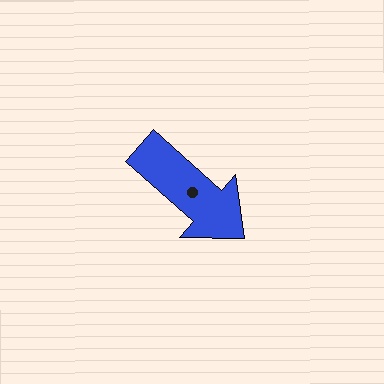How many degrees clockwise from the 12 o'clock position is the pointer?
Approximately 131 degrees.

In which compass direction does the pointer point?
Southeast.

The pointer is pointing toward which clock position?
Roughly 4 o'clock.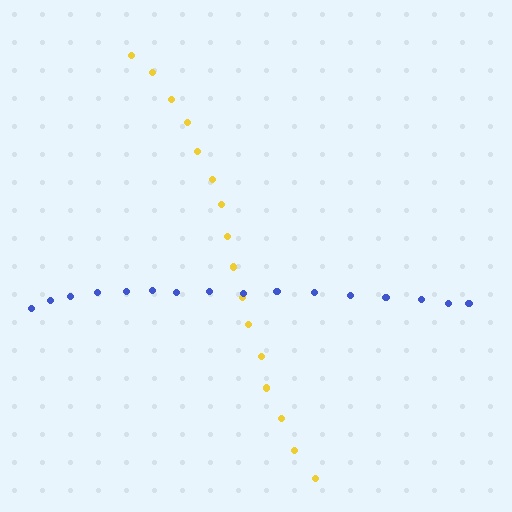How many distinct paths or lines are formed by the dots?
There are 2 distinct paths.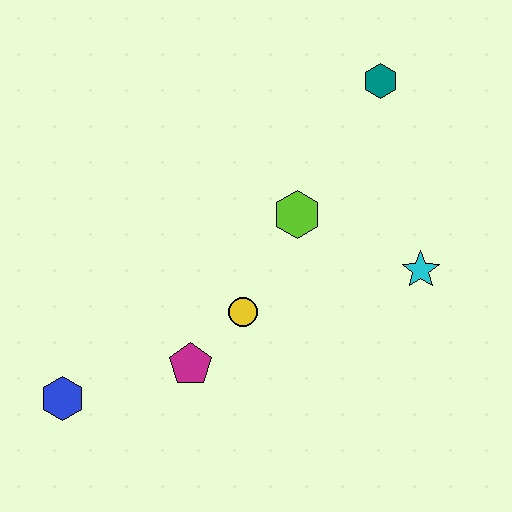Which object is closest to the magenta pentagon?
The yellow circle is closest to the magenta pentagon.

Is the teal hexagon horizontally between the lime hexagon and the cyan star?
Yes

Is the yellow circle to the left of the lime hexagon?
Yes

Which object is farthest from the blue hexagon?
The teal hexagon is farthest from the blue hexagon.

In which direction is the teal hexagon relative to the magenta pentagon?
The teal hexagon is above the magenta pentagon.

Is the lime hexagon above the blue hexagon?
Yes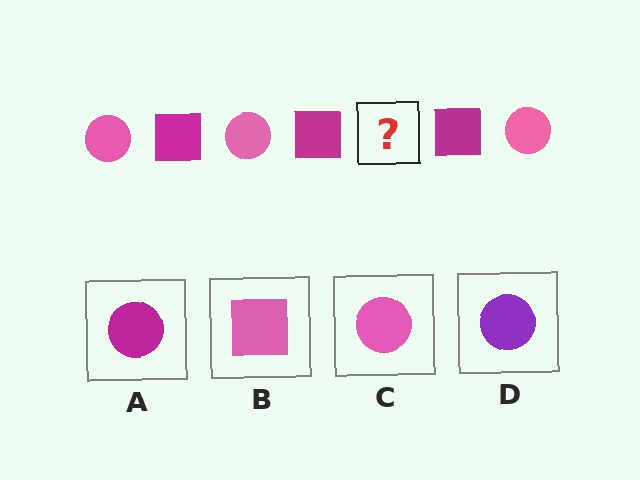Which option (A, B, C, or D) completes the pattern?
C.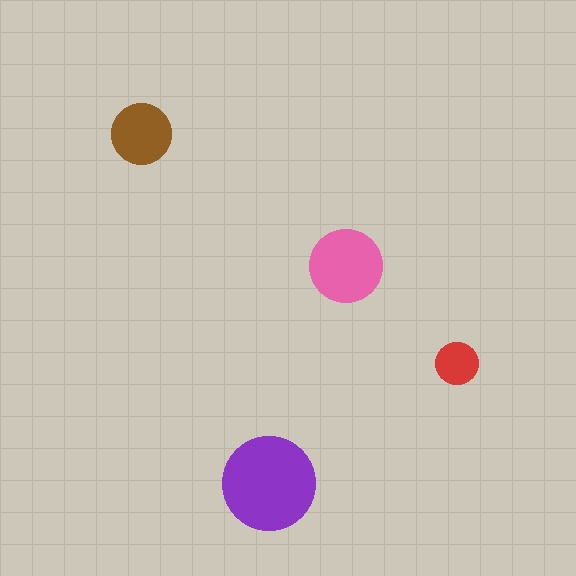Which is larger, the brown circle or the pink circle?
The pink one.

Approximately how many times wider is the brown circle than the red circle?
About 1.5 times wider.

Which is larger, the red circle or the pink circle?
The pink one.